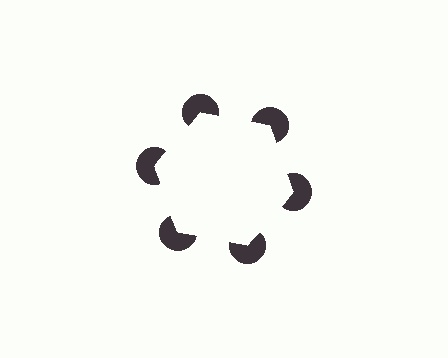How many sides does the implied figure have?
6 sides.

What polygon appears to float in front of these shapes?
An illusory hexagon — its edges are inferred from the aligned wedge cuts in the pac-man discs, not physically drawn.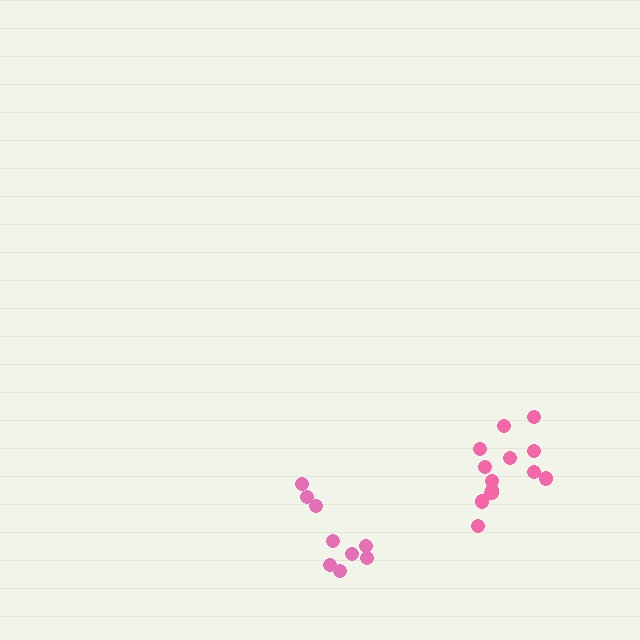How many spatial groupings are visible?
There are 2 spatial groupings.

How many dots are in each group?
Group 1: 13 dots, Group 2: 9 dots (22 total).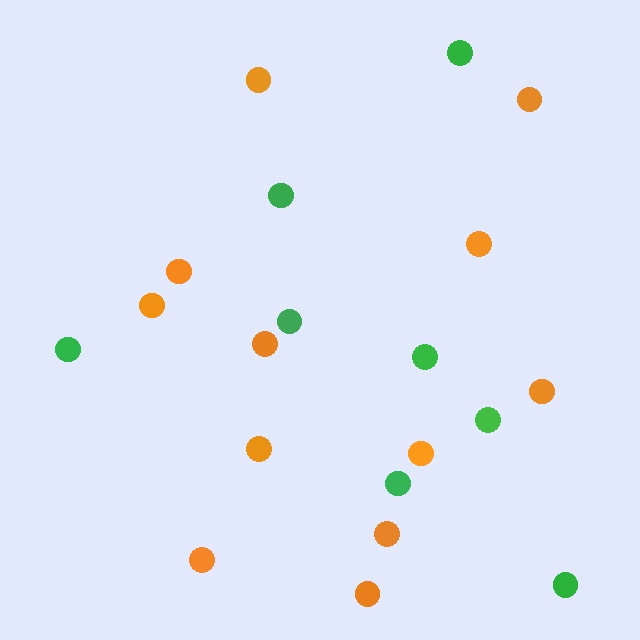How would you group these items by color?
There are 2 groups: one group of orange circles (12) and one group of green circles (8).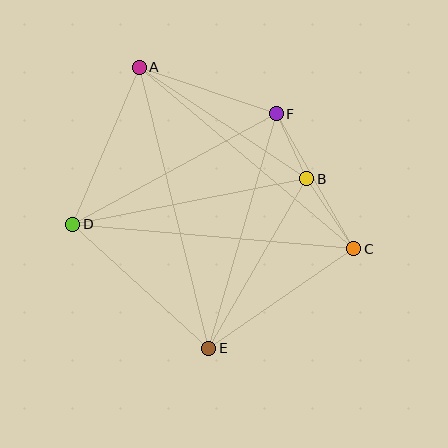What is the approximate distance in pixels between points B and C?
The distance between B and C is approximately 84 pixels.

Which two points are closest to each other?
Points B and F are closest to each other.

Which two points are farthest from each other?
Points A and E are farthest from each other.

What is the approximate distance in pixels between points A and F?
The distance between A and F is approximately 145 pixels.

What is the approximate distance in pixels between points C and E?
The distance between C and E is approximately 176 pixels.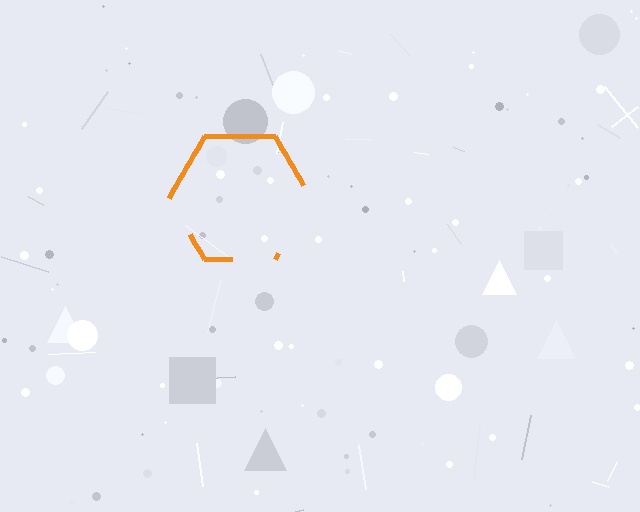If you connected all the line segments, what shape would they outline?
They would outline a hexagon.